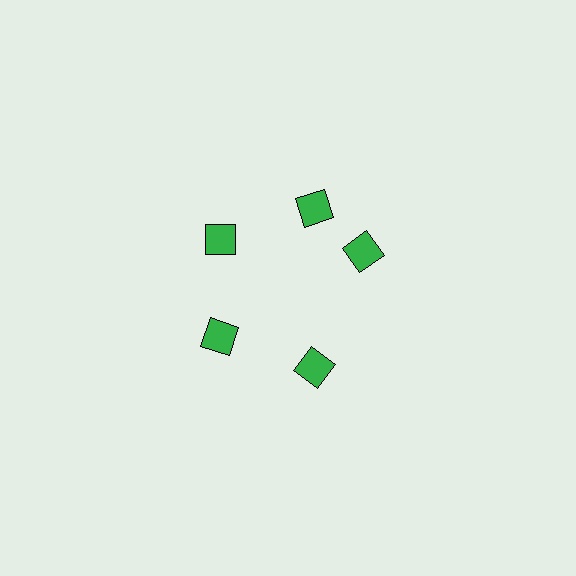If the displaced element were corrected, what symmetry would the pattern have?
It would have 5-fold rotational symmetry — the pattern would map onto itself every 72 degrees.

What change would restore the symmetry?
The symmetry would be restored by rotating it back into even spacing with its neighbors so that all 5 squares sit at equal angles and equal distance from the center.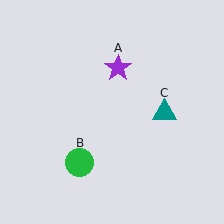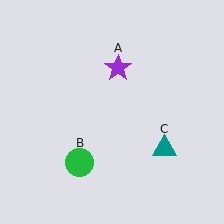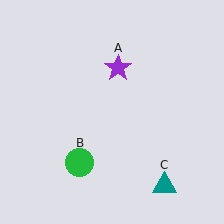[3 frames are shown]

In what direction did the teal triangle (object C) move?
The teal triangle (object C) moved down.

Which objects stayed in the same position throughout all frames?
Purple star (object A) and green circle (object B) remained stationary.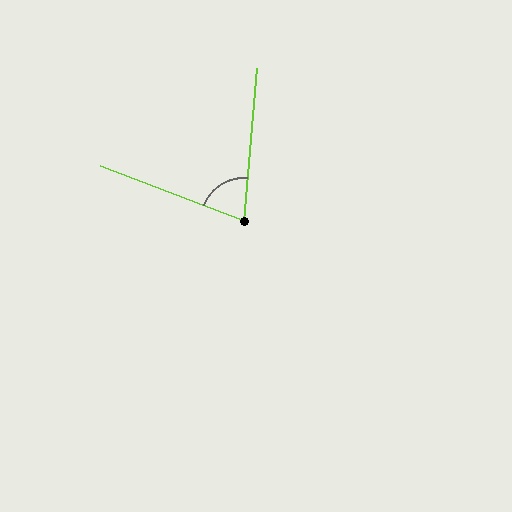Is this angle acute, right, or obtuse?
It is acute.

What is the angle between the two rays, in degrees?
Approximately 74 degrees.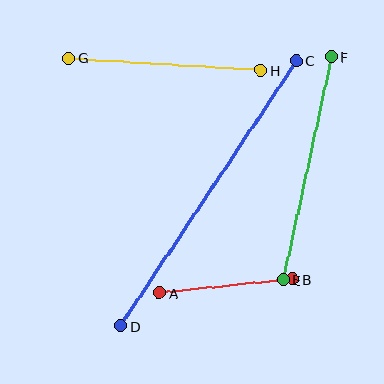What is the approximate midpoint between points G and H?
The midpoint is at approximately (165, 64) pixels.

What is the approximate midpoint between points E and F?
The midpoint is at approximately (307, 168) pixels.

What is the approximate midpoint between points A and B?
The midpoint is at approximately (226, 286) pixels.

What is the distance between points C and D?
The distance is approximately 319 pixels.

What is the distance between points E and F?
The distance is approximately 228 pixels.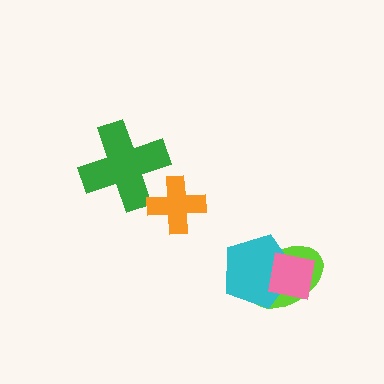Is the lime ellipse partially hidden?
Yes, it is partially covered by another shape.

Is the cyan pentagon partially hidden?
Yes, it is partially covered by another shape.